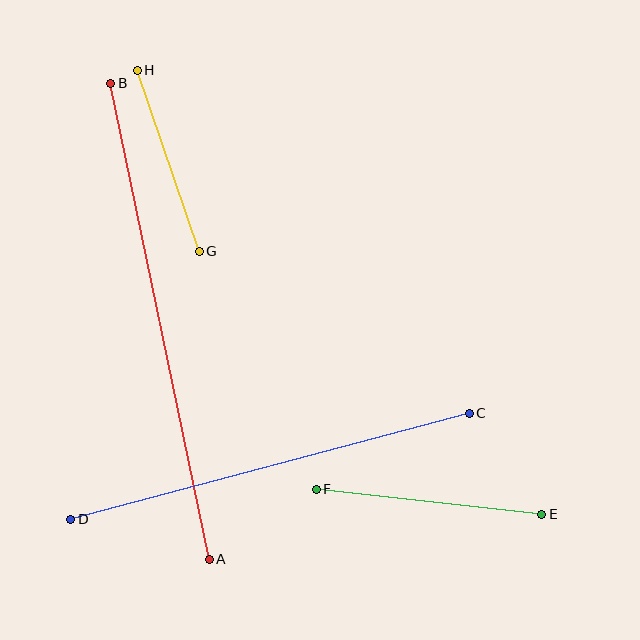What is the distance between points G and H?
The distance is approximately 191 pixels.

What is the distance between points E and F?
The distance is approximately 227 pixels.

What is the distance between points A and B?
The distance is approximately 486 pixels.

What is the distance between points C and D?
The distance is approximately 412 pixels.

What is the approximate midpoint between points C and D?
The midpoint is at approximately (270, 466) pixels.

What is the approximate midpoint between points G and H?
The midpoint is at approximately (168, 161) pixels.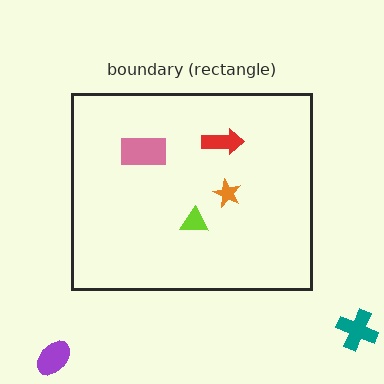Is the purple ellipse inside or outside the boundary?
Outside.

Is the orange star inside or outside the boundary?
Inside.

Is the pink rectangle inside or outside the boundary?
Inside.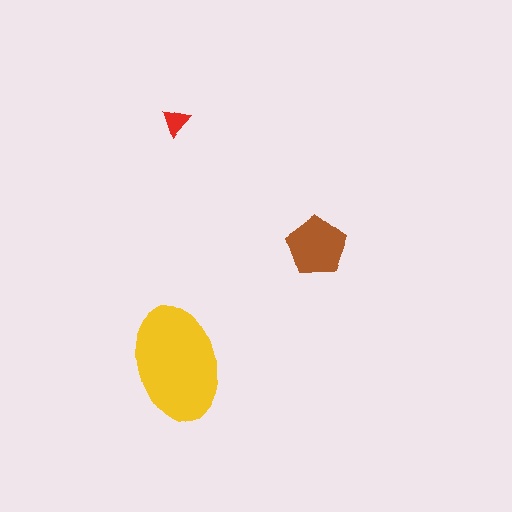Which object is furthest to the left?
The yellow ellipse is leftmost.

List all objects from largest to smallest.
The yellow ellipse, the brown pentagon, the red triangle.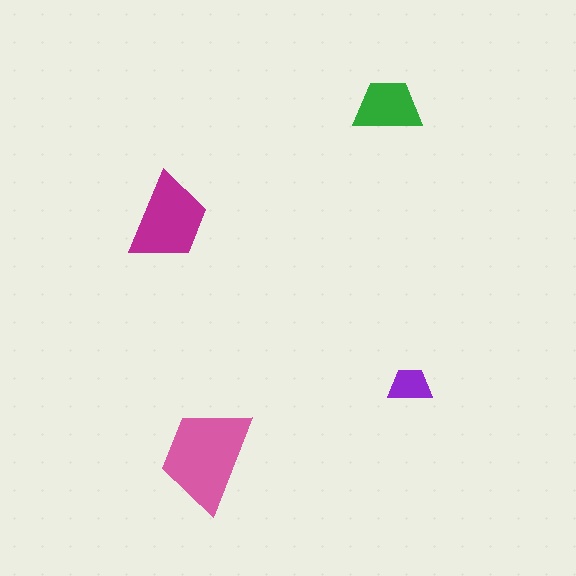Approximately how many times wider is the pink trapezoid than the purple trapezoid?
About 2.5 times wider.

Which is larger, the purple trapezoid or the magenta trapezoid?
The magenta one.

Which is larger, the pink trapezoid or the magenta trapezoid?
The pink one.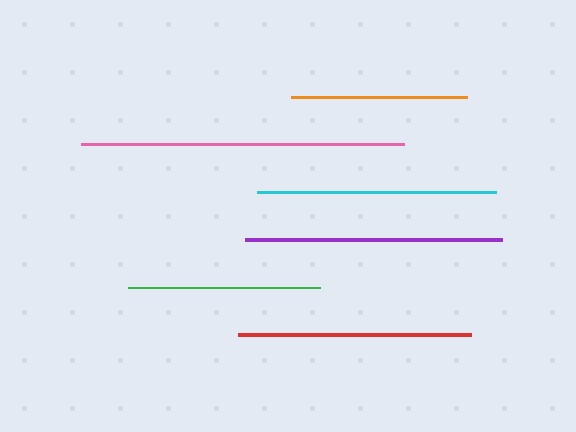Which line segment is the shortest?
The orange line is the shortest at approximately 176 pixels.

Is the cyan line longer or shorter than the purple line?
The purple line is longer than the cyan line.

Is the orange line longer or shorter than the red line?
The red line is longer than the orange line.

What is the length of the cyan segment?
The cyan segment is approximately 238 pixels long.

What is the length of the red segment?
The red segment is approximately 233 pixels long.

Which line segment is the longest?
The pink line is the longest at approximately 322 pixels.